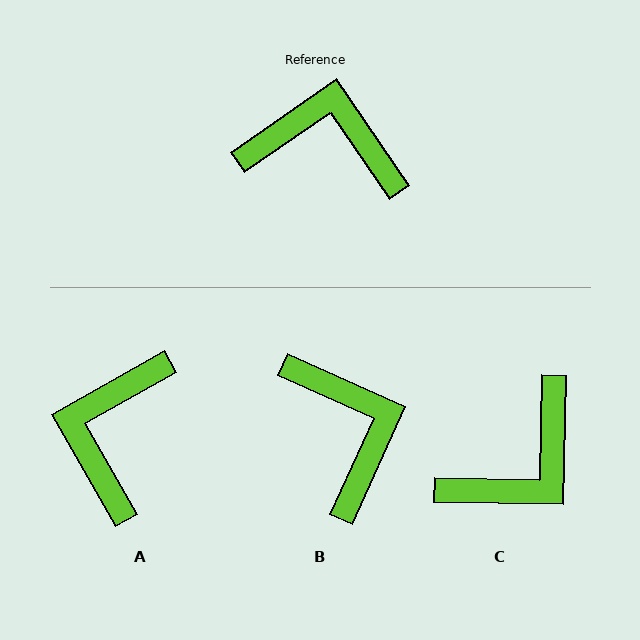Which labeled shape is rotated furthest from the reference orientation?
C, about 126 degrees away.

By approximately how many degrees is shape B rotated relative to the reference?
Approximately 59 degrees clockwise.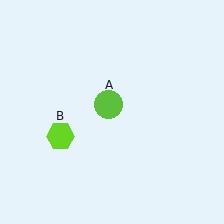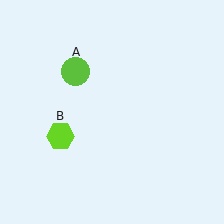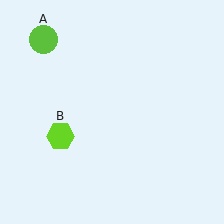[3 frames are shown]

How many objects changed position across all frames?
1 object changed position: lime circle (object A).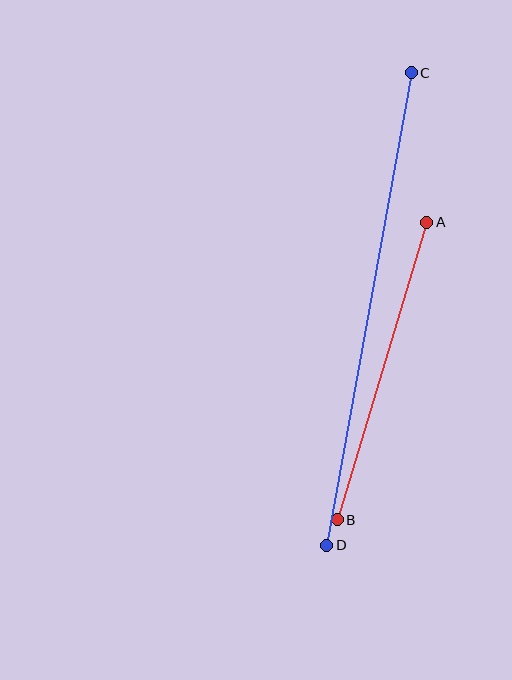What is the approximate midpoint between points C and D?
The midpoint is at approximately (369, 309) pixels.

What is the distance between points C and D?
The distance is approximately 480 pixels.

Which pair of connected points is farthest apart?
Points C and D are farthest apart.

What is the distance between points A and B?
The distance is approximately 311 pixels.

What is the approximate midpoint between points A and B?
The midpoint is at approximately (382, 371) pixels.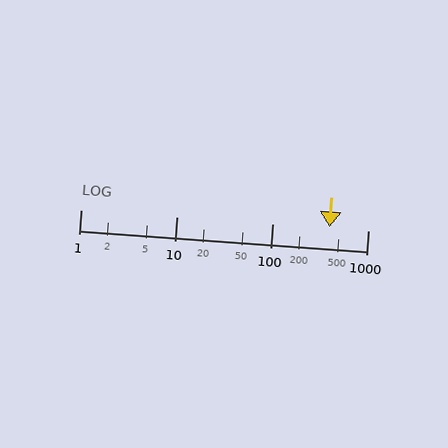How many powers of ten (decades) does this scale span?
The scale spans 3 decades, from 1 to 1000.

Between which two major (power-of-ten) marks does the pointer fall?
The pointer is between 100 and 1000.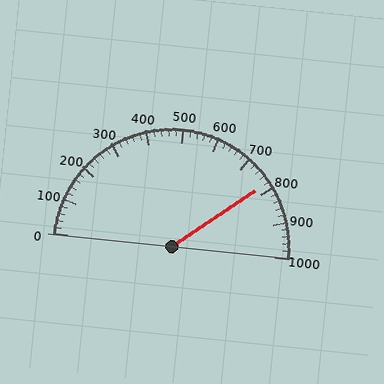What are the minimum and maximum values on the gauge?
The gauge ranges from 0 to 1000.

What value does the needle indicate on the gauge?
The needle indicates approximately 780.